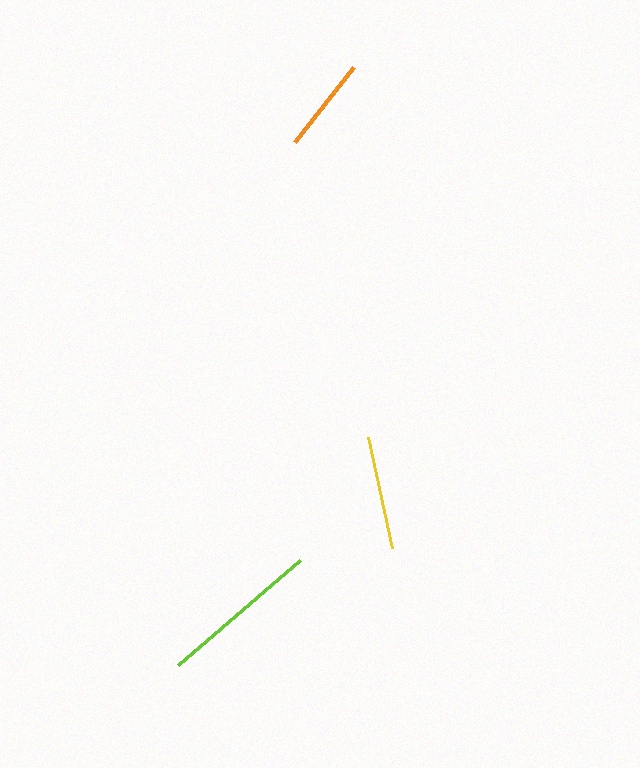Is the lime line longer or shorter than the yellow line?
The lime line is longer than the yellow line.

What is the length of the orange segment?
The orange segment is approximately 96 pixels long.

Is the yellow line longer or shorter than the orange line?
The yellow line is longer than the orange line.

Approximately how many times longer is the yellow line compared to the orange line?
The yellow line is approximately 1.2 times the length of the orange line.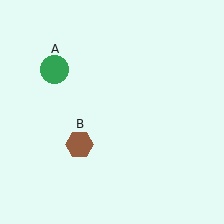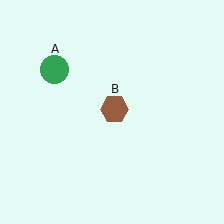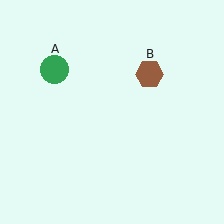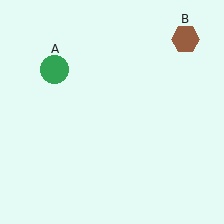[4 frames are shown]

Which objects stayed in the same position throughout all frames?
Green circle (object A) remained stationary.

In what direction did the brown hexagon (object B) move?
The brown hexagon (object B) moved up and to the right.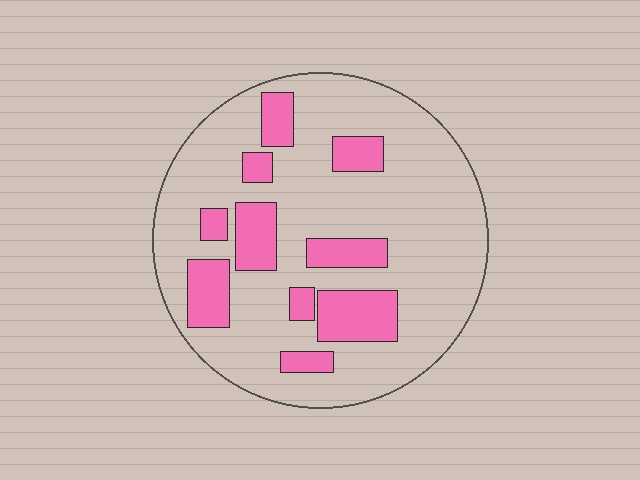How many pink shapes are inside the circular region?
10.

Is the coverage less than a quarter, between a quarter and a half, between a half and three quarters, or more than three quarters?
Less than a quarter.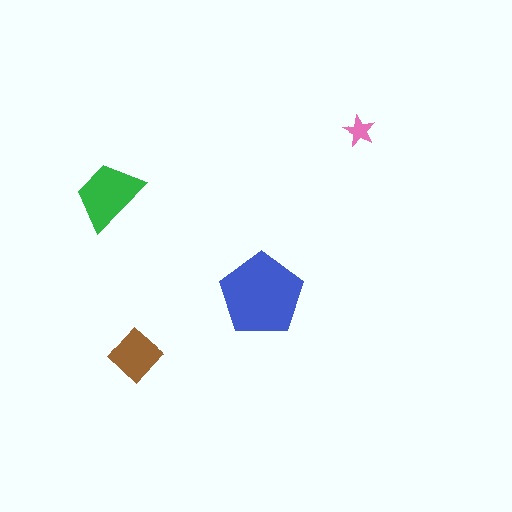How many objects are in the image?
There are 4 objects in the image.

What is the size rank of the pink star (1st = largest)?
4th.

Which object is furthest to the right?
The pink star is rightmost.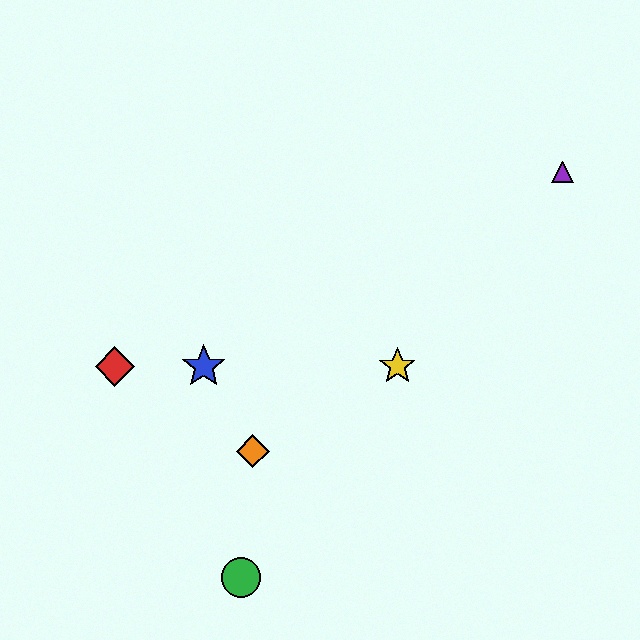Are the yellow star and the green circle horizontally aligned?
No, the yellow star is at y≈366 and the green circle is at y≈578.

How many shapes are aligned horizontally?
3 shapes (the red diamond, the blue star, the yellow star) are aligned horizontally.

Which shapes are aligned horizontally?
The red diamond, the blue star, the yellow star are aligned horizontally.